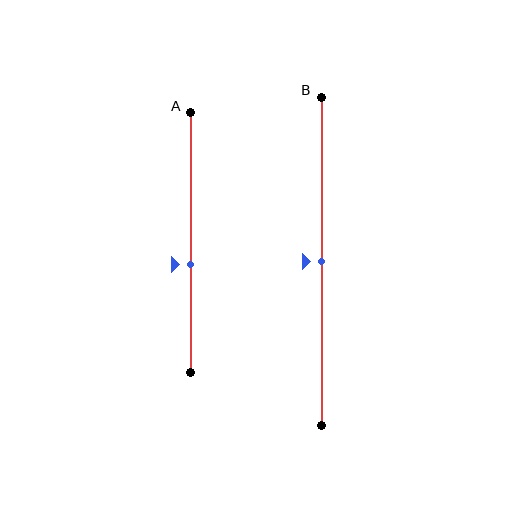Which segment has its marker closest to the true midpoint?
Segment B has its marker closest to the true midpoint.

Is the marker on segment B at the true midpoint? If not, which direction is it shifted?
Yes, the marker on segment B is at the true midpoint.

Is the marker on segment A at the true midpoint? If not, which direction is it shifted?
No, the marker on segment A is shifted downward by about 9% of the segment length.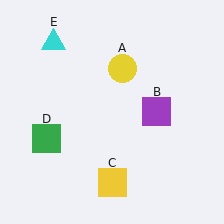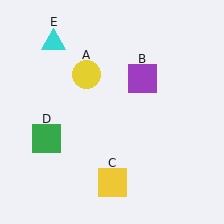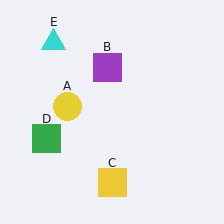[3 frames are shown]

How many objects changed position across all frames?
2 objects changed position: yellow circle (object A), purple square (object B).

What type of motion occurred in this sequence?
The yellow circle (object A), purple square (object B) rotated counterclockwise around the center of the scene.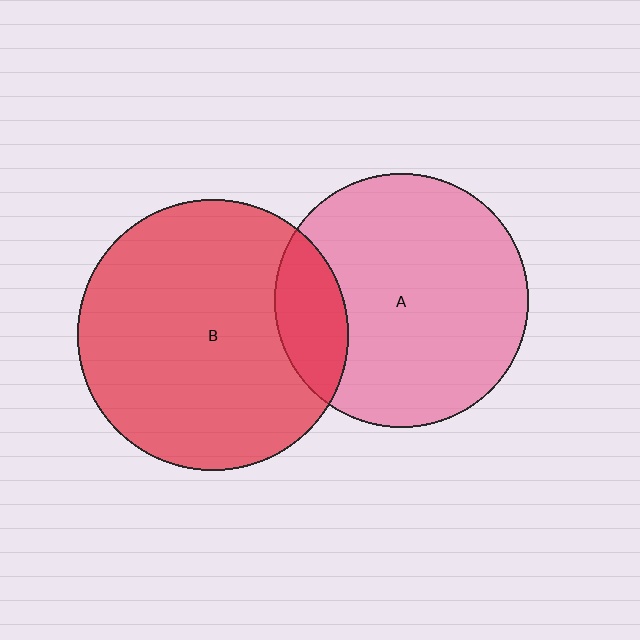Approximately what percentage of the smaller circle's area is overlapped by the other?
Approximately 15%.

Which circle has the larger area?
Circle B (red).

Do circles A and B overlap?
Yes.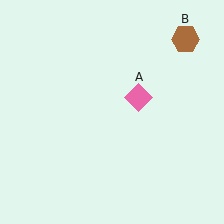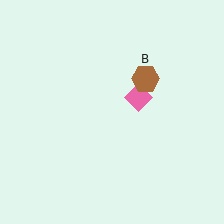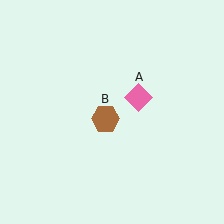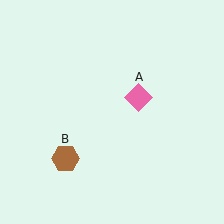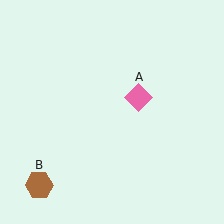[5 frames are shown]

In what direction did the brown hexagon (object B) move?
The brown hexagon (object B) moved down and to the left.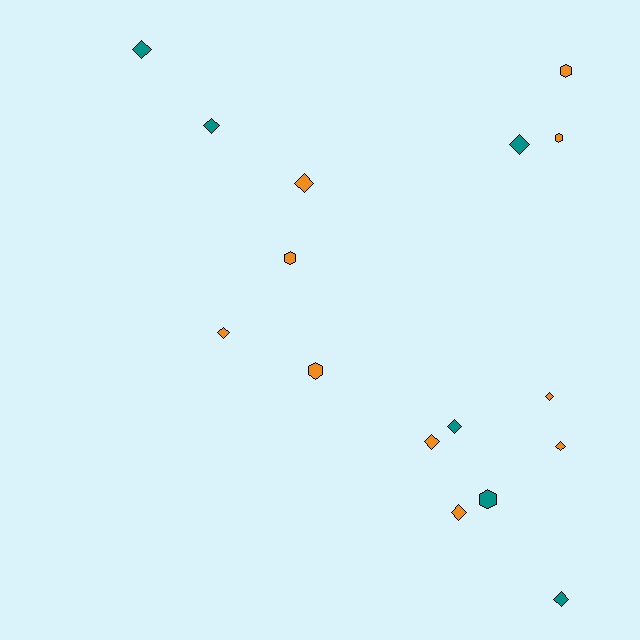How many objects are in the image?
There are 16 objects.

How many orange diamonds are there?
There are 6 orange diamonds.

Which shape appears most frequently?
Diamond, with 11 objects.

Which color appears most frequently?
Orange, with 10 objects.